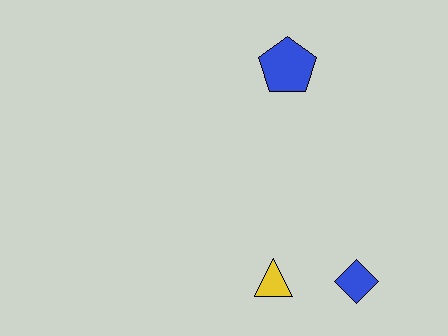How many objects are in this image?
There are 3 objects.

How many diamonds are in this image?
There is 1 diamond.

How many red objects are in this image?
There are no red objects.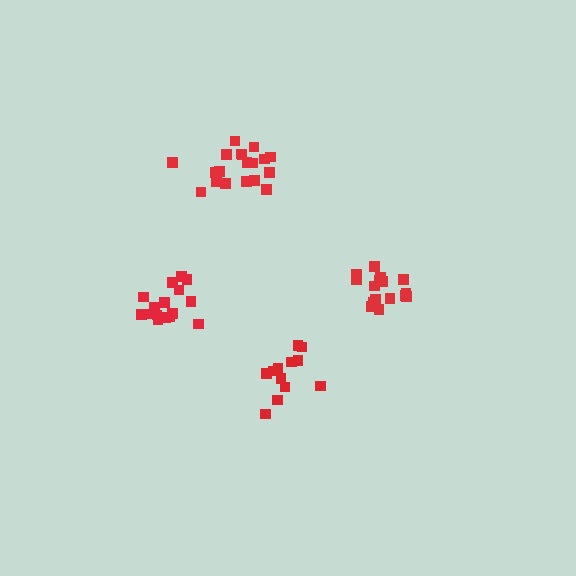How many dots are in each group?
Group 1: 13 dots, Group 2: 16 dots, Group 3: 16 dots, Group 4: 19 dots (64 total).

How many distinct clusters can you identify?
There are 4 distinct clusters.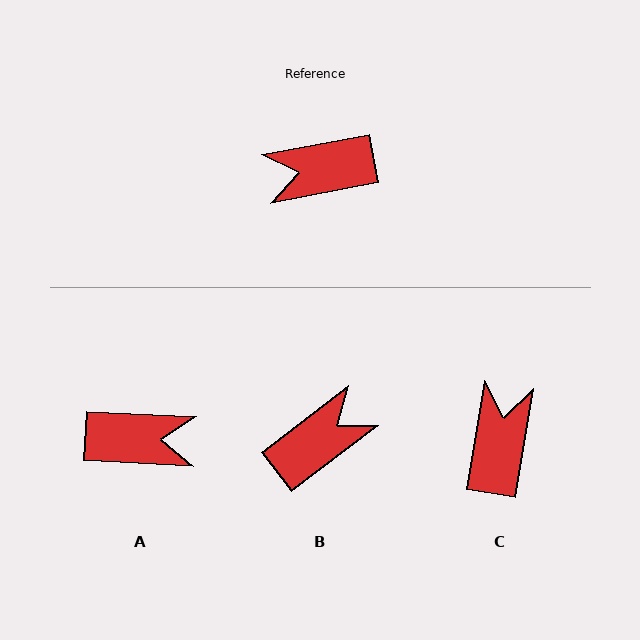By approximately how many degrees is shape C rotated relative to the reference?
Approximately 110 degrees clockwise.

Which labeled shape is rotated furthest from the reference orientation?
A, about 167 degrees away.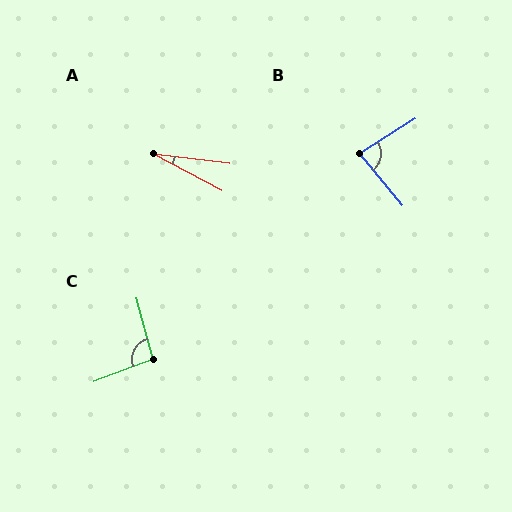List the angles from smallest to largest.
A (20°), B (83°), C (95°).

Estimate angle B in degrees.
Approximately 83 degrees.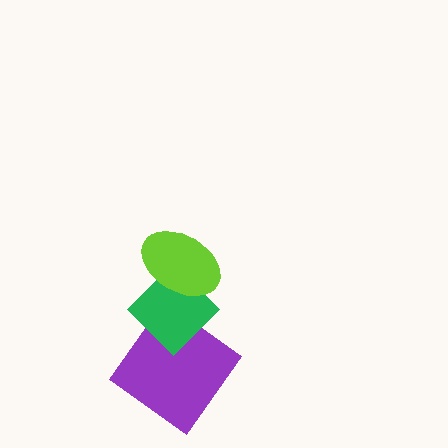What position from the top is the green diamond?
The green diamond is 2nd from the top.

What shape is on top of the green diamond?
The lime ellipse is on top of the green diamond.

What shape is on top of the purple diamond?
The green diamond is on top of the purple diamond.